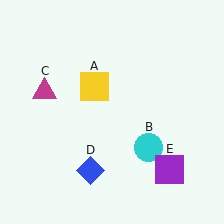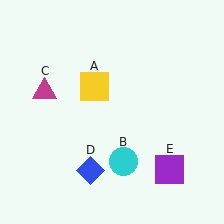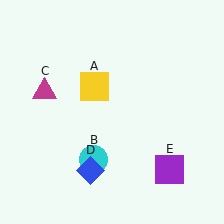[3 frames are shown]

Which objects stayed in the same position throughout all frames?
Yellow square (object A) and magenta triangle (object C) and blue diamond (object D) and purple square (object E) remained stationary.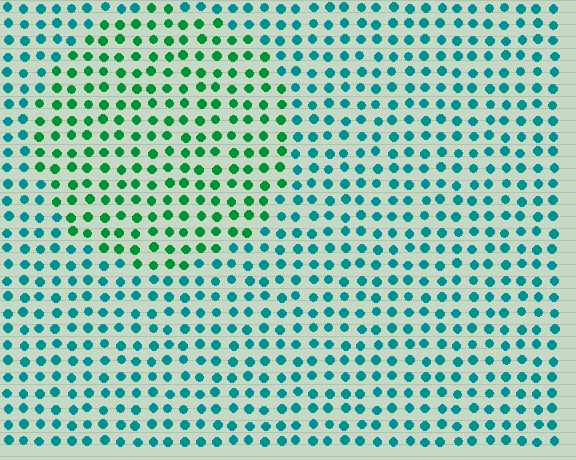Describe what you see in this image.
The image is filled with small teal elements in a uniform arrangement. A circle-shaped region is visible where the elements are tinted to a slightly different hue, forming a subtle color boundary.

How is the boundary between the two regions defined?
The boundary is defined purely by a slight shift in hue (about 40 degrees). Spacing, size, and orientation are identical on both sides.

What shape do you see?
I see a circle.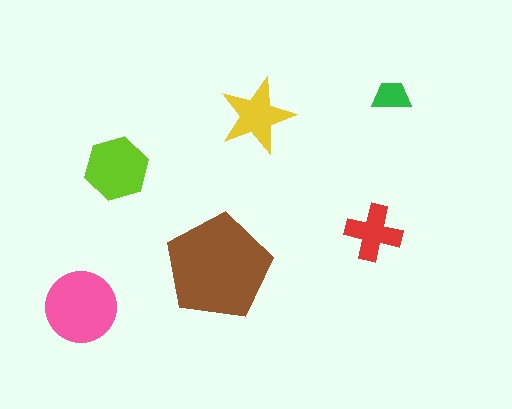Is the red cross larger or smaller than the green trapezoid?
Larger.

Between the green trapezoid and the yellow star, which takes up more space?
The yellow star.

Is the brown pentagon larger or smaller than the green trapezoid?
Larger.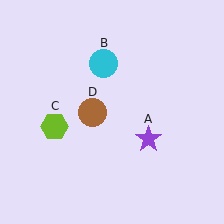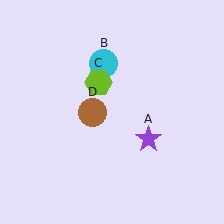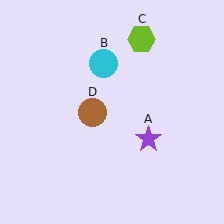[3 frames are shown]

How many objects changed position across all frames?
1 object changed position: lime hexagon (object C).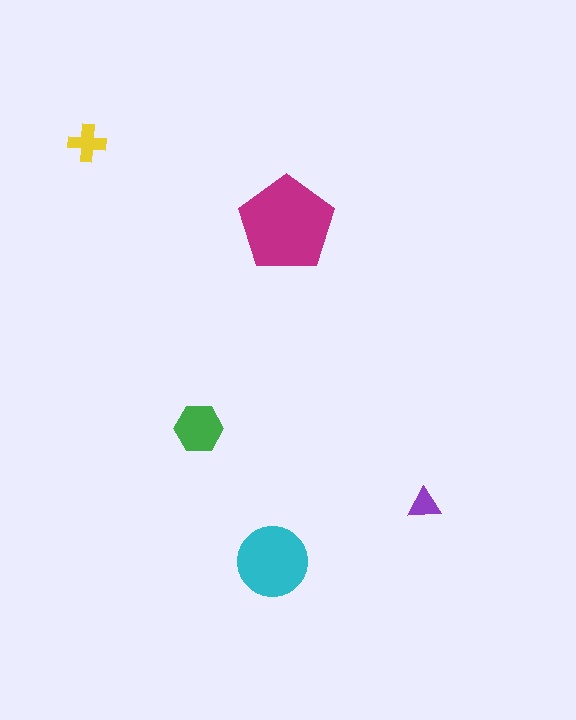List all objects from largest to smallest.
The magenta pentagon, the cyan circle, the green hexagon, the yellow cross, the purple triangle.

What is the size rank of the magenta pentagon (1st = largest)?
1st.